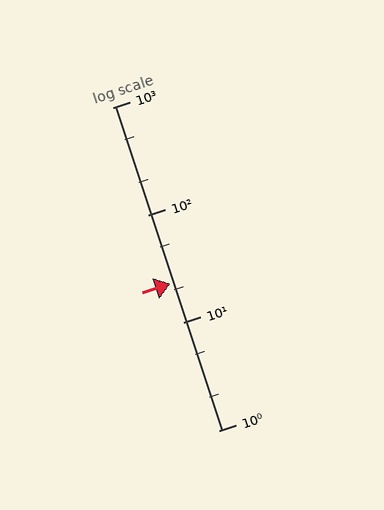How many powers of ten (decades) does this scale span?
The scale spans 3 decades, from 1 to 1000.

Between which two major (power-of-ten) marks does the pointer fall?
The pointer is between 10 and 100.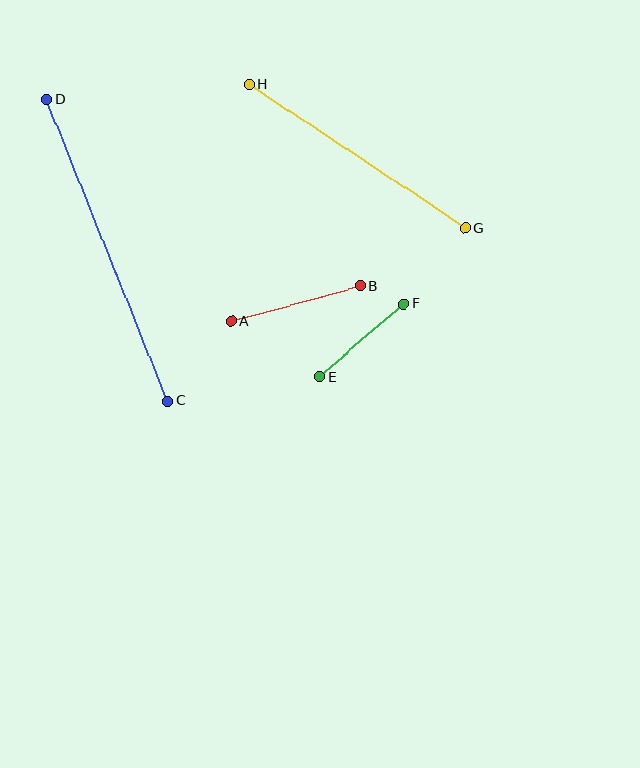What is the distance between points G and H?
The distance is approximately 260 pixels.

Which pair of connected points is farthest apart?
Points C and D are farthest apart.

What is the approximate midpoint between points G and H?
The midpoint is at approximately (357, 156) pixels.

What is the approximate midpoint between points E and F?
The midpoint is at approximately (361, 340) pixels.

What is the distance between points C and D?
The distance is approximately 325 pixels.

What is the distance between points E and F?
The distance is approximately 111 pixels.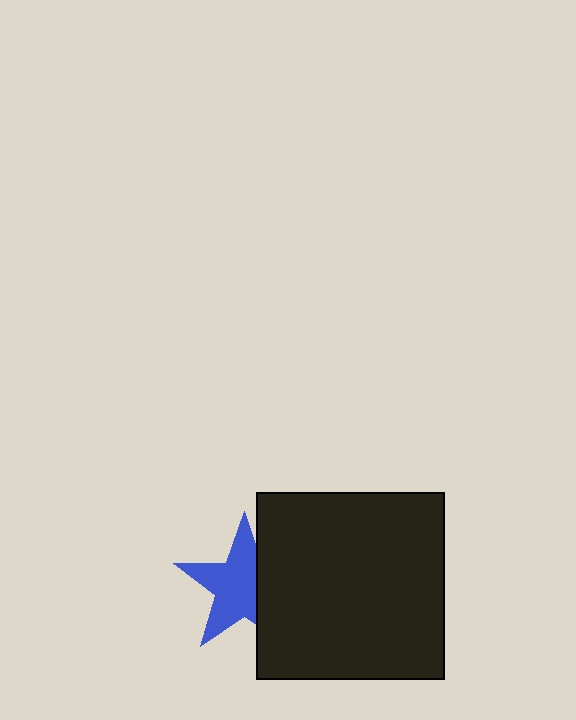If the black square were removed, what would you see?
You would see the complete blue star.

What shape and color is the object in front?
The object in front is a black square.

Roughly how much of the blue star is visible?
Most of it is visible (roughly 66%).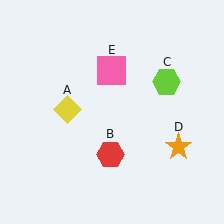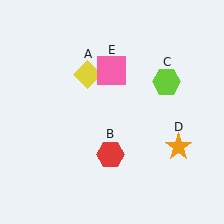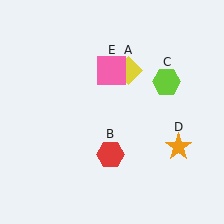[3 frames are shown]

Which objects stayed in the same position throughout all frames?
Red hexagon (object B) and lime hexagon (object C) and orange star (object D) and pink square (object E) remained stationary.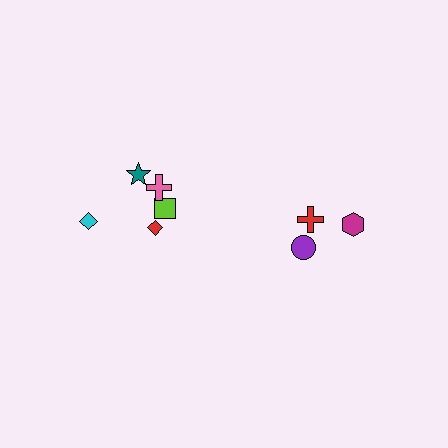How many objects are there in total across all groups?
There are 8 objects.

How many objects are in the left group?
There are 5 objects.